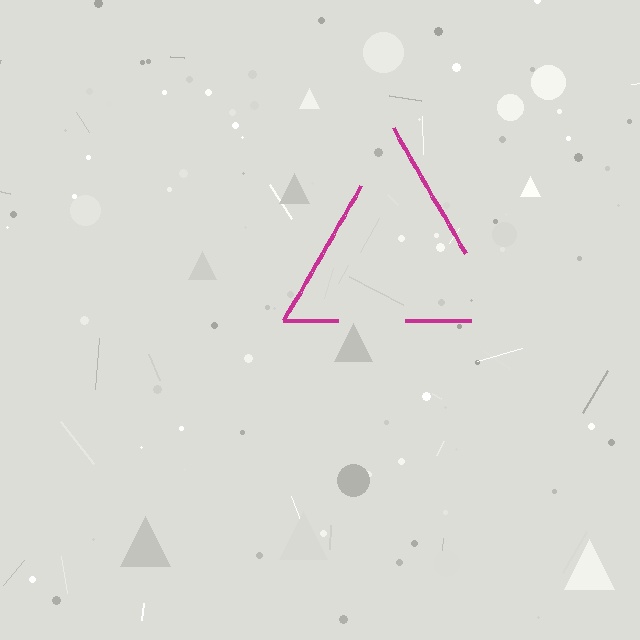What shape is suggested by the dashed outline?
The dashed outline suggests a triangle.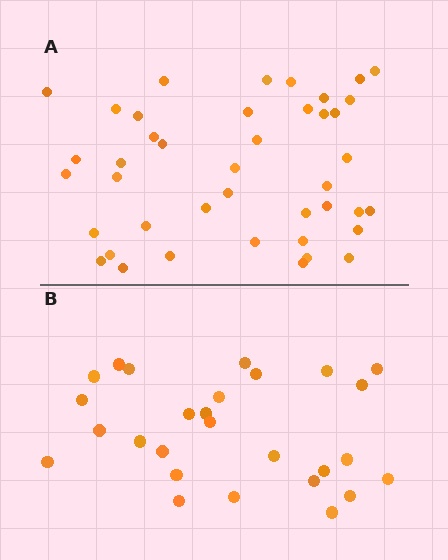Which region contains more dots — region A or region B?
Region A (the top region) has more dots.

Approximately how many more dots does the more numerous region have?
Region A has approximately 15 more dots than region B.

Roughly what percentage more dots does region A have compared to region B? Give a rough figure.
About 55% more.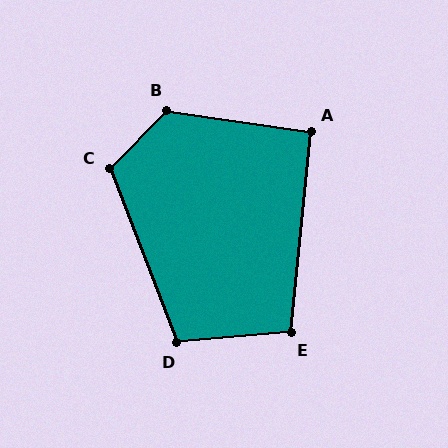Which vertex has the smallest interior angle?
A, at approximately 92 degrees.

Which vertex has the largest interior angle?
B, at approximately 126 degrees.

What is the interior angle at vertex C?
Approximately 114 degrees (obtuse).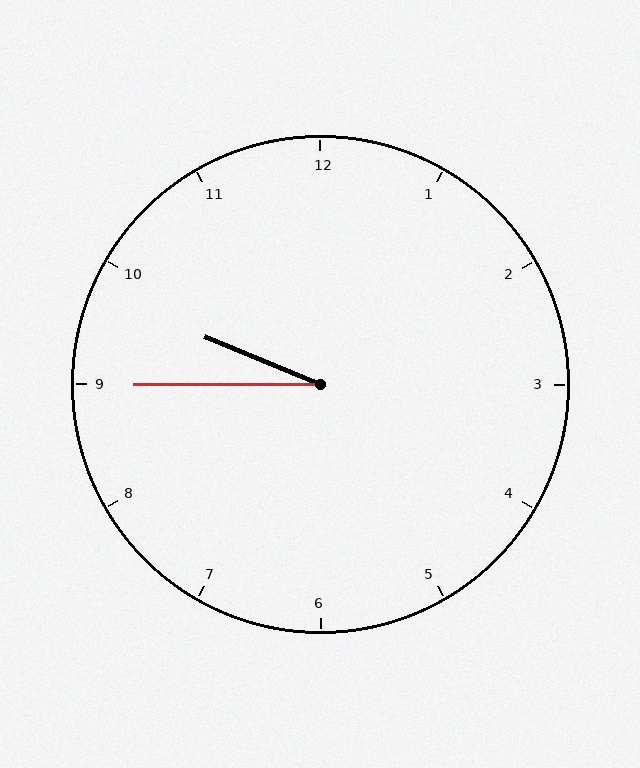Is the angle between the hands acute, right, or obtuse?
It is acute.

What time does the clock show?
9:45.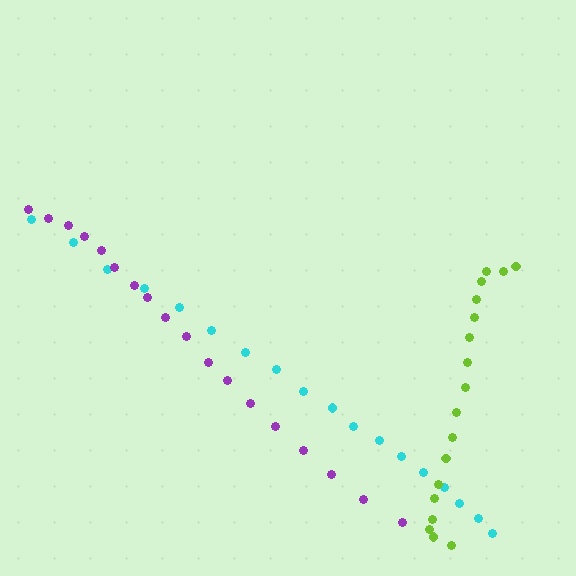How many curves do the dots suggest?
There are 3 distinct paths.